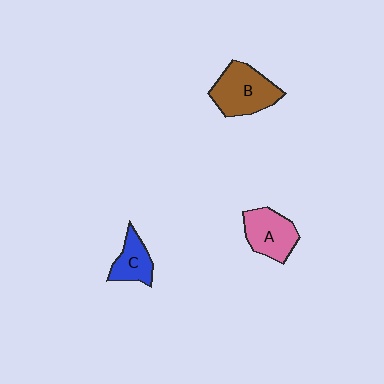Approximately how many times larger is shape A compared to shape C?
Approximately 1.4 times.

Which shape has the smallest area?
Shape C (blue).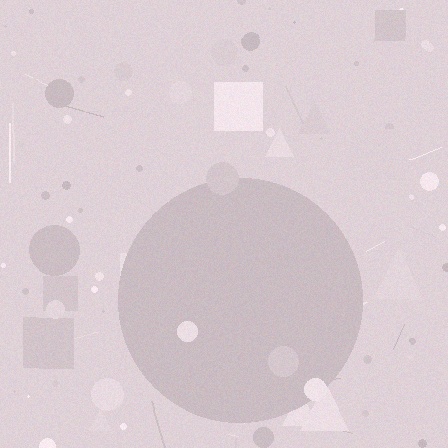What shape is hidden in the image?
A circle is hidden in the image.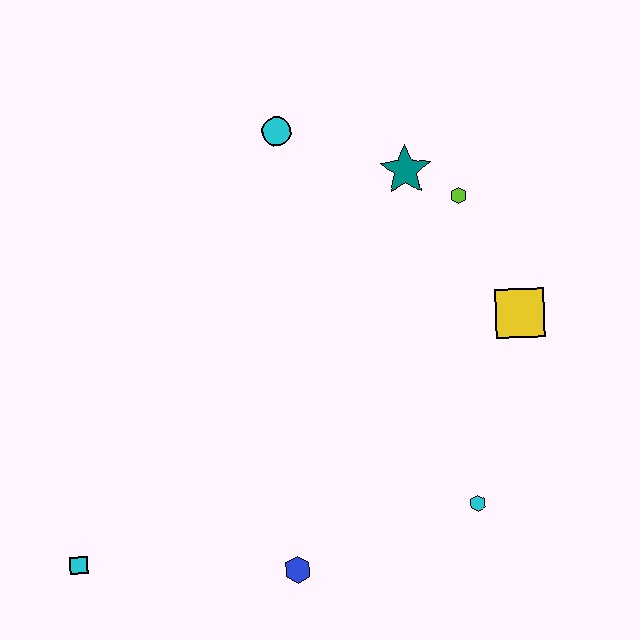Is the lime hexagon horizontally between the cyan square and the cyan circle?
No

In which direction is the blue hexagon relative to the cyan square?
The blue hexagon is to the right of the cyan square.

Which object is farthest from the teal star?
The cyan square is farthest from the teal star.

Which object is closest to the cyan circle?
The teal star is closest to the cyan circle.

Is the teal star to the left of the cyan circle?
No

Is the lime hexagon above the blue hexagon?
Yes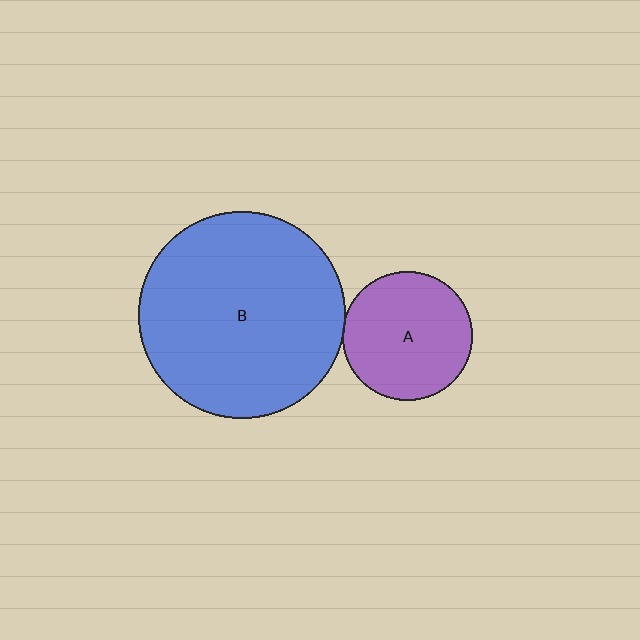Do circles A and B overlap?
Yes.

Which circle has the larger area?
Circle B (blue).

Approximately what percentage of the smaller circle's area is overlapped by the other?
Approximately 5%.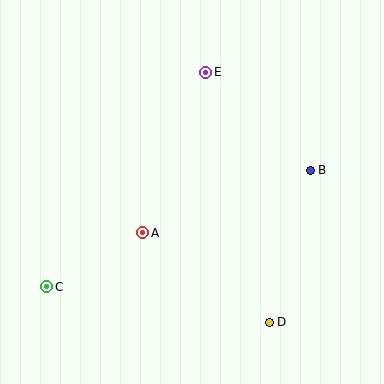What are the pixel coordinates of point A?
Point A is at (143, 233).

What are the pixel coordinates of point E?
Point E is at (206, 72).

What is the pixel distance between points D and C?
The distance between D and C is 225 pixels.